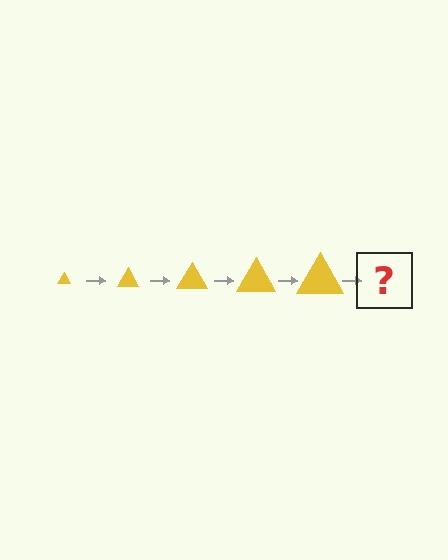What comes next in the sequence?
The next element should be a yellow triangle, larger than the previous one.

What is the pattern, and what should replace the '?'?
The pattern is that the triangle gets progressively larger each step. The '?' should be a yellow triangle, larger than the previous one.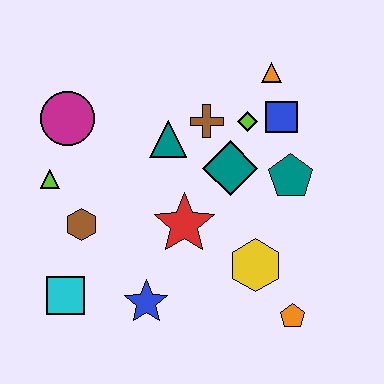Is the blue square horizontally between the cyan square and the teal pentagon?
Yes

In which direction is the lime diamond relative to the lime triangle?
The lime diamond is to the right of the lime triangle.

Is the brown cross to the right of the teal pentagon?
No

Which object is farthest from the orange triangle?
The cyan square is farthest from the orange triangle.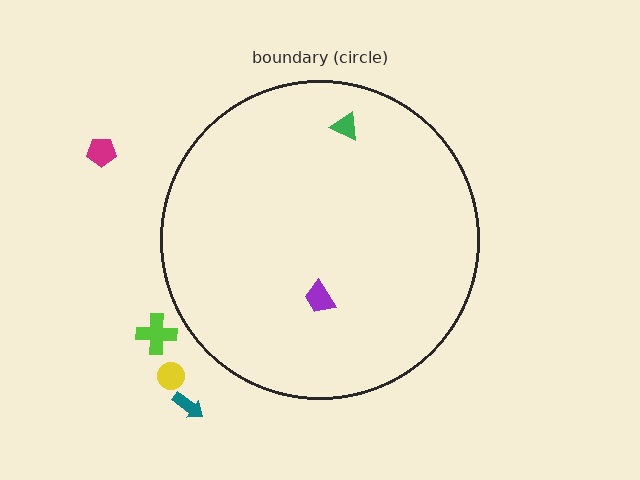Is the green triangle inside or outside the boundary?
Inside.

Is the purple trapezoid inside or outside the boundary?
Inside.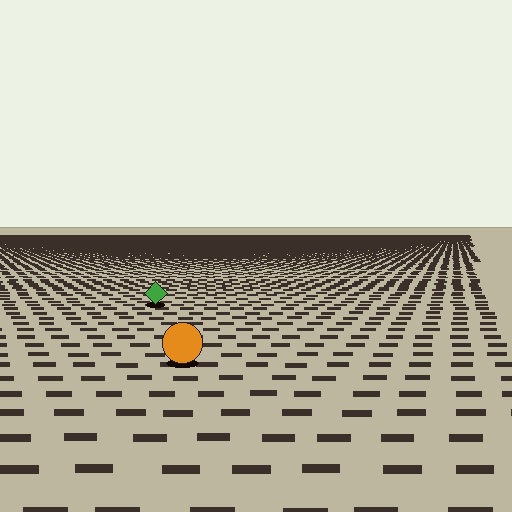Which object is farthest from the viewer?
The green diamond is farthest from the viewer. It appears smaller and the ground texture around it is denser.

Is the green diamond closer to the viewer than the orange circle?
No. The orange circle is closer — you can tell from the texture gradient: the ground texture is coarser near it.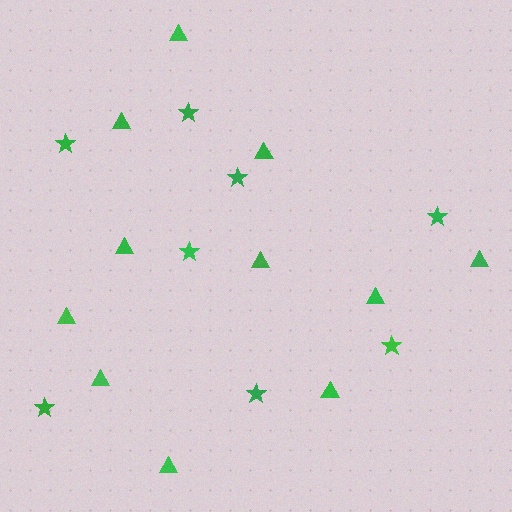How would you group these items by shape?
There are 2 groups: one group of stars (8) and one group of triangles (11).